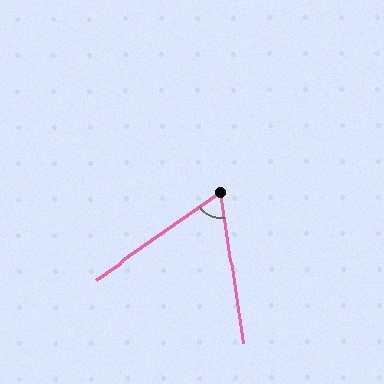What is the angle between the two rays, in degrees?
Approximately 63 degrees.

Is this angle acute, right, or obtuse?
It is acute.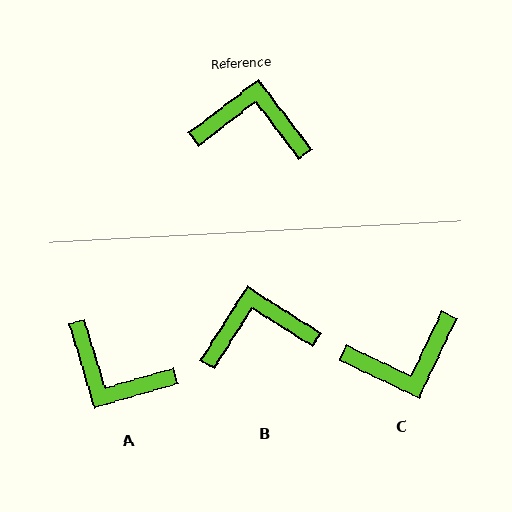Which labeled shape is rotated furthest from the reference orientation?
A, about 159 degrees away.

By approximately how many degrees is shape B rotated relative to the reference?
Approximately 20 degrees counter-clockwise.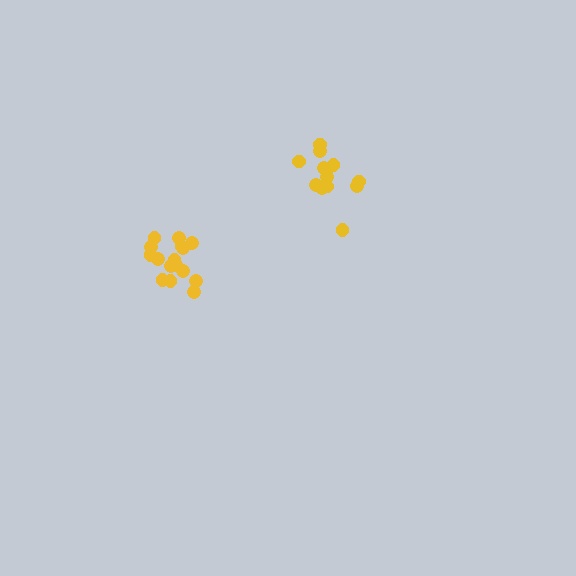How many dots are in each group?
Group 1: 16 dots, Group 2: 14 dots (30 total).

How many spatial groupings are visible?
There are 2 spatial groupings.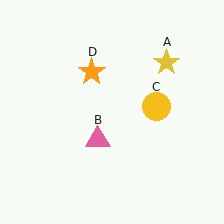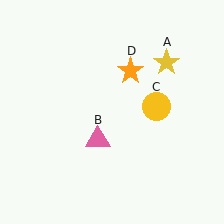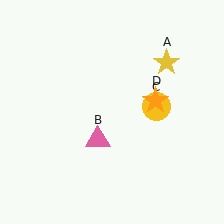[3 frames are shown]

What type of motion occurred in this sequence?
The orange star (object D) rotated clockwise around the center of the scene.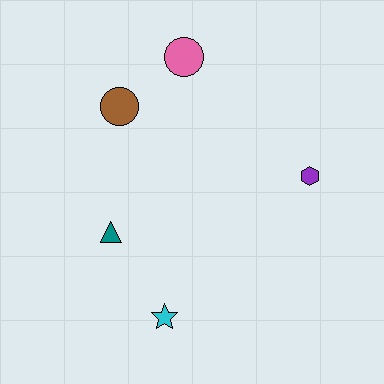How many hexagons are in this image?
There is 1 hexagon.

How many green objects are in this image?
There are no green objects.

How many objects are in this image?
There are 5 objects.